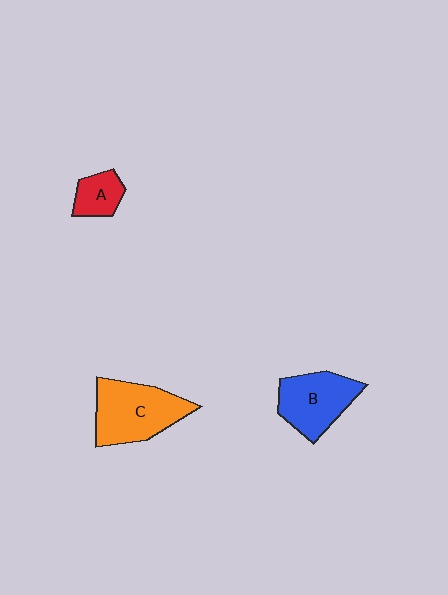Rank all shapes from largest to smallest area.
From largest to smallest: C (orange), B (blue), A (red).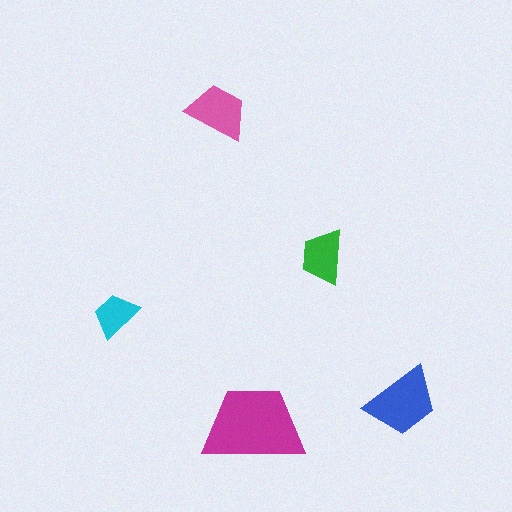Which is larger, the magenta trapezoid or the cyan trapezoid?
The magenta one.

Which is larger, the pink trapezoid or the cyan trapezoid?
The pink one.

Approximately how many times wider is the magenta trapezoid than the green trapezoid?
About 2 times wider.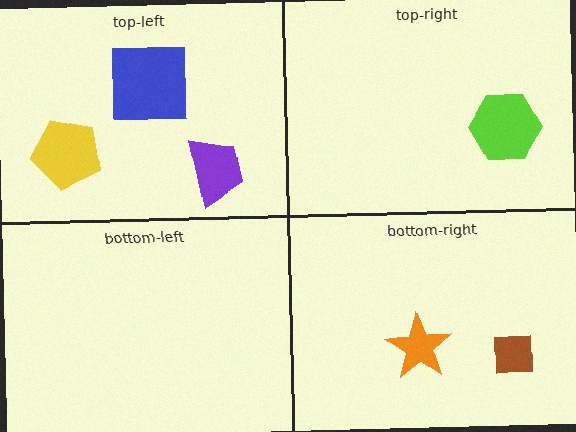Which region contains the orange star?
The bottom-right region.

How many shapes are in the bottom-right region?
2.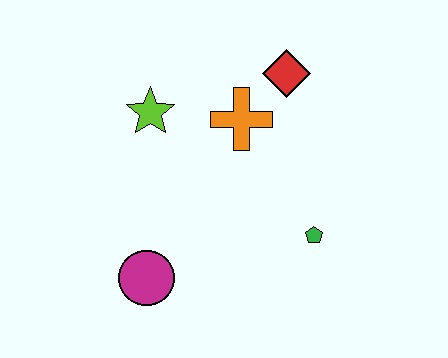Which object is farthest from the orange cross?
The magenta circle is farthest from the orange cross.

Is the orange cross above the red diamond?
No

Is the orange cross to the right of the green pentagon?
No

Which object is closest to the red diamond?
The orange cross is closest to the red diamond.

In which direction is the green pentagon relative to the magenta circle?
The green pentagon is to the right of the magenta circle.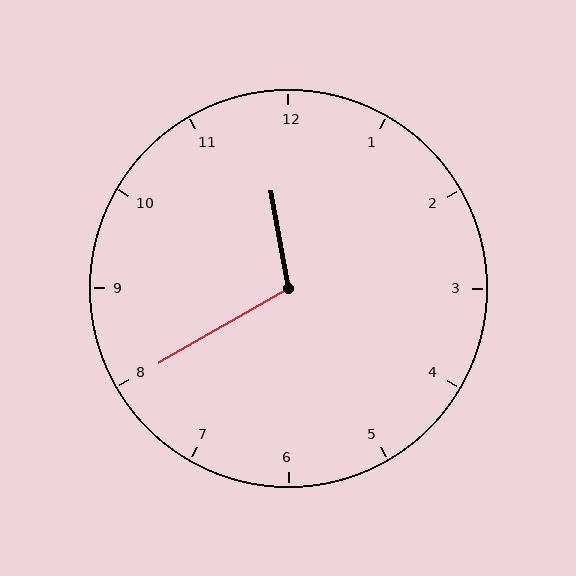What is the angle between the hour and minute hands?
Approximately 110 degrees.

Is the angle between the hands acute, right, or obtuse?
It is obtuse.